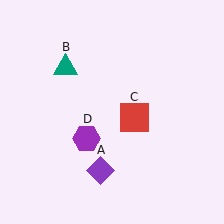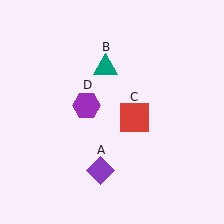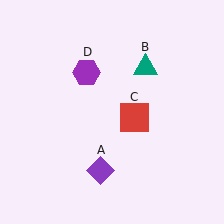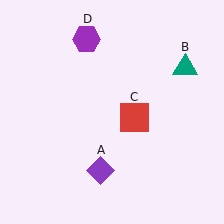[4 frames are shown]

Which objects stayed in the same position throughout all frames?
Purple diamond (object A) and red square (object C) remained stationary.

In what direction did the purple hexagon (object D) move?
The purple hexagon (object D) moved up.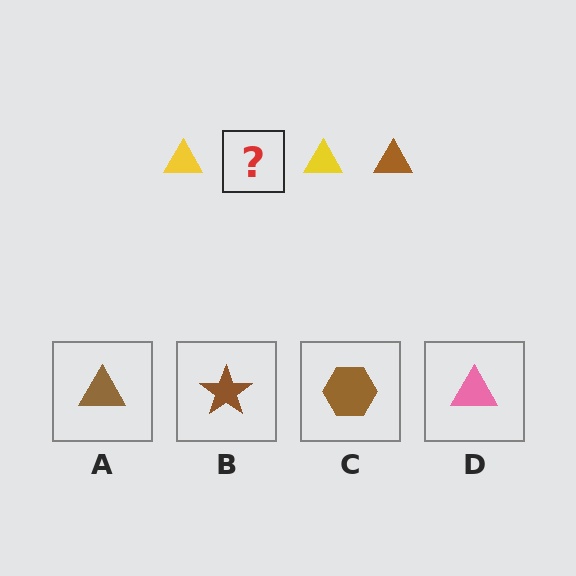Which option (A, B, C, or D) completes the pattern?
A.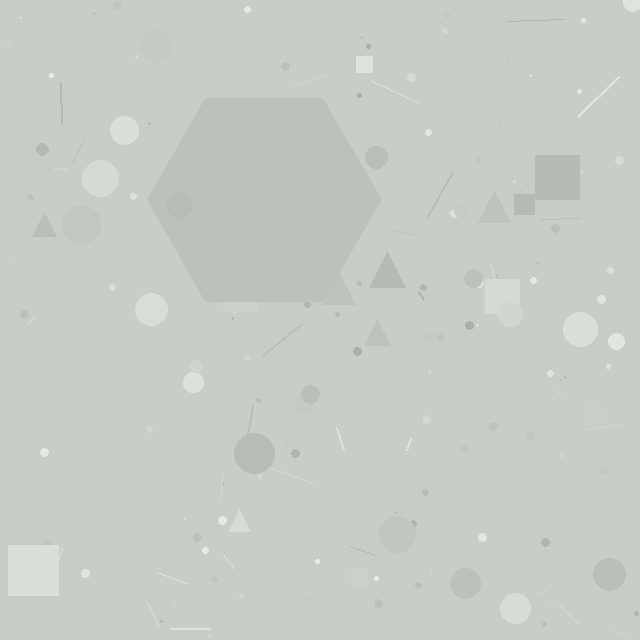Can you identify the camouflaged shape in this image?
The camouflaged shape is a hexagon.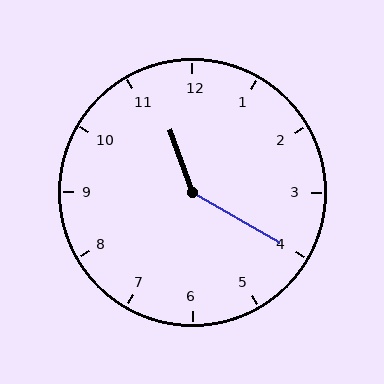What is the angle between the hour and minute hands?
Approximately 140 degrees.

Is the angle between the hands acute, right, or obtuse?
It is obtuse.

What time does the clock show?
11:20.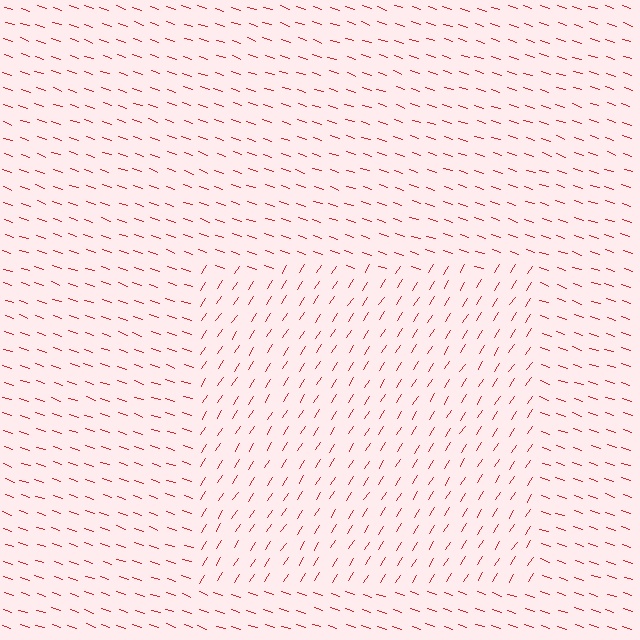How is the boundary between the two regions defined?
The boundary is defined purely by a change in line orientation (approximately 76 degrees difference). All lines are the same color and thickness.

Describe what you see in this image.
The image is filled with small red line segments. A rectangle region in the image has lines oriented differently from the surrounding lines, creating a visible texture boundary.